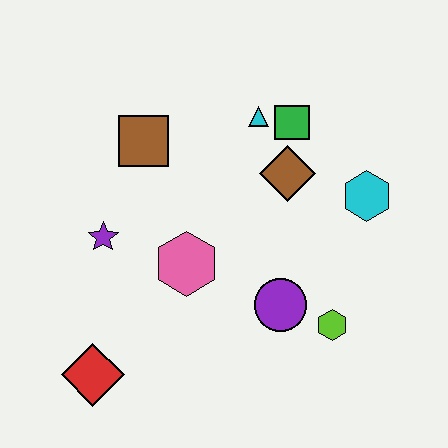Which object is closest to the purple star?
The pink hexagon is closest to the purple star.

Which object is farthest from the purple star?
The cyan hexagon is farthest from the purple star.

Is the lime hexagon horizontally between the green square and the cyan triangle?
No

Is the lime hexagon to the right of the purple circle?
Yes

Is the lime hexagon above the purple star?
No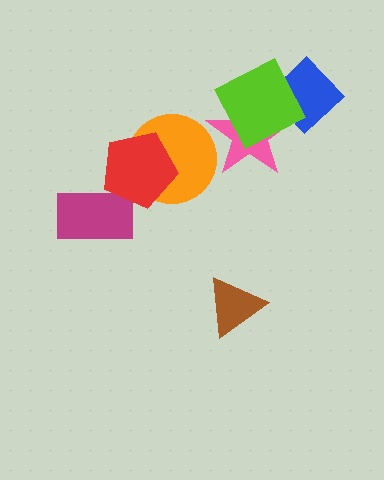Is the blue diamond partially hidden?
Yes, it is partially covered by another shape.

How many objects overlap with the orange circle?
2 objects overlap with the orange circle.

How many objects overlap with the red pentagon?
2 objects overlap with the red pentagon.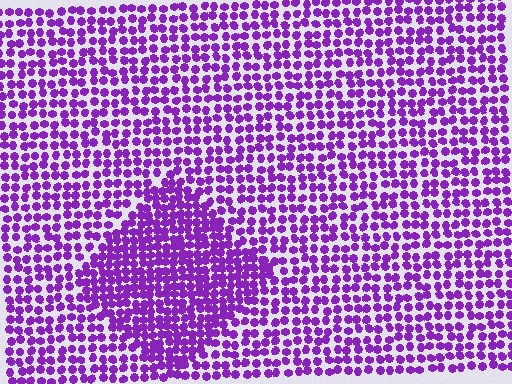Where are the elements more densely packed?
The elements are more densely packed inside the diamond boundary.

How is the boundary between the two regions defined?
The boundary is defined by a change in element density (approximately 1.6x ratio). All elements are the same color, size, and shape.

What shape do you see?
I see a diamond.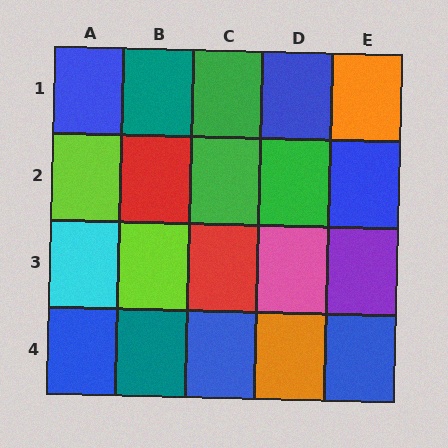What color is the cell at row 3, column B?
Lime.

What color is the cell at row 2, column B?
Red.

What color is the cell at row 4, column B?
Teal.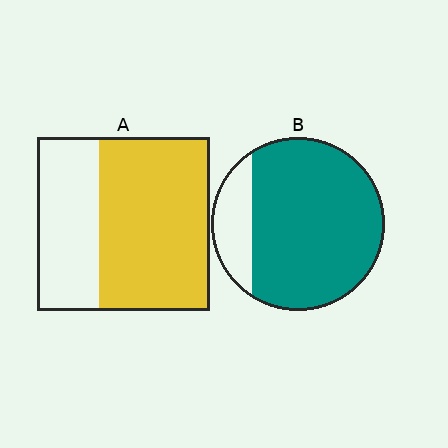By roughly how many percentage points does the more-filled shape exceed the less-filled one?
By roughly 20 percentage points (B over A).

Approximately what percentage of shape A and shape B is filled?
A is approximately 65% and B is approximately 80%.